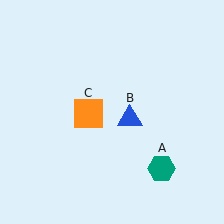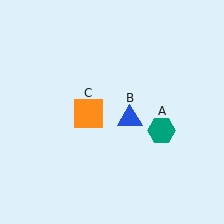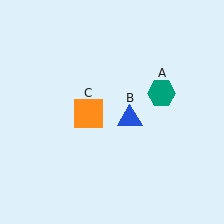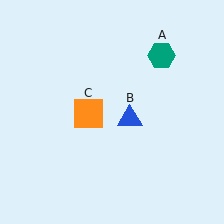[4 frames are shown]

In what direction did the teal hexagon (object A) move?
The teal hexagon (object A) moved up.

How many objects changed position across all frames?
1 object changed position: teal hexagon (object A).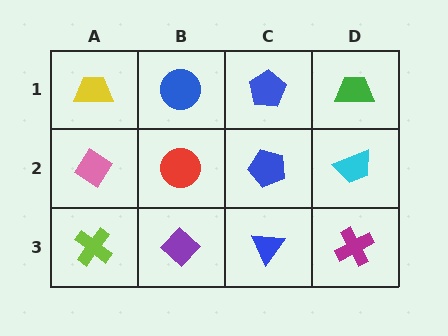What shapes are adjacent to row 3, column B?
A red circle (row 2, column B), a lime cross (row 3, column A), a blue triangle (row 3, column C).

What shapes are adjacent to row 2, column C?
A blue pentagon (row 1, column C), a blue triangle (row 3, column C), a red circle (row 2, column B), a cyan trapezoid (row 2, column D).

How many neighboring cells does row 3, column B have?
3.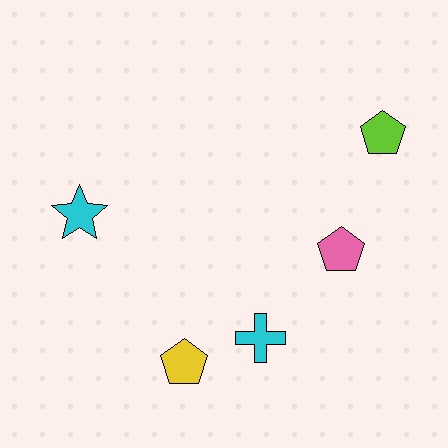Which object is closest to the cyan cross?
The yellow pentagon is closest to the cyan cross.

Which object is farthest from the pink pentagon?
The cyan star is farthest from the pink pentagon.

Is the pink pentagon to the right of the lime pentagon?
No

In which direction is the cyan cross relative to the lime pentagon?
The cyan cross is below the lime pentagon.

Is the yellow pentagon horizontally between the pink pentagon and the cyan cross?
No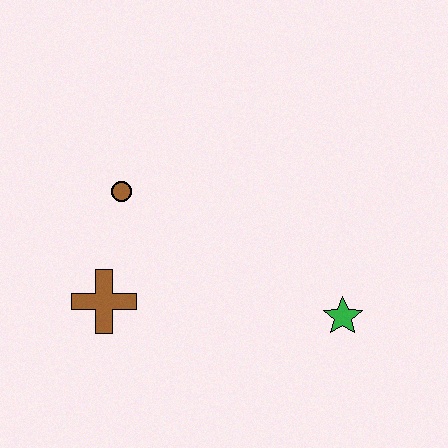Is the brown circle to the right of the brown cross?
Yes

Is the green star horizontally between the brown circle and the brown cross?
No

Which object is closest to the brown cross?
The brown circle is closest to the brown cross.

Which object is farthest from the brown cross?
The green star is farthest from the brown cross.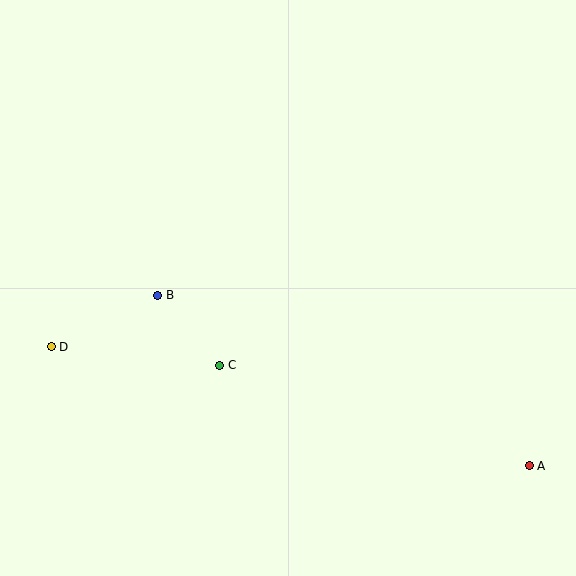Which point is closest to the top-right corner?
Point A is closest to the top-right corner.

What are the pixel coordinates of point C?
Point C is at (220, 365).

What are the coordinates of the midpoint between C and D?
The midpoint between C and D is at (135, 356).